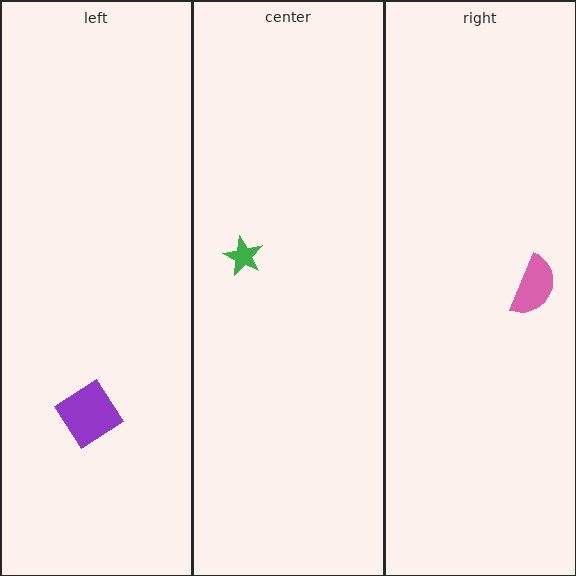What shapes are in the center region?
The green star.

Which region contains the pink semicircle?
The right region.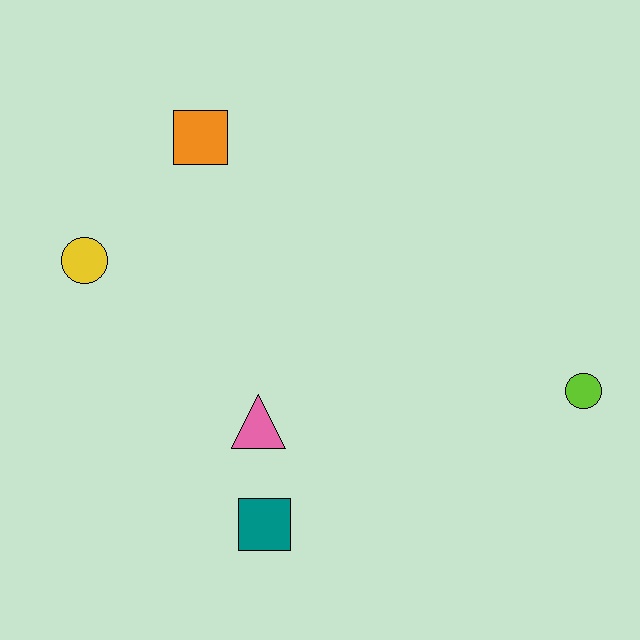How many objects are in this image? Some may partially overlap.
There are 5 objects.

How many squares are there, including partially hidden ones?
There are 2 squares.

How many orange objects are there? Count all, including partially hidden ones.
There is 1 orange object.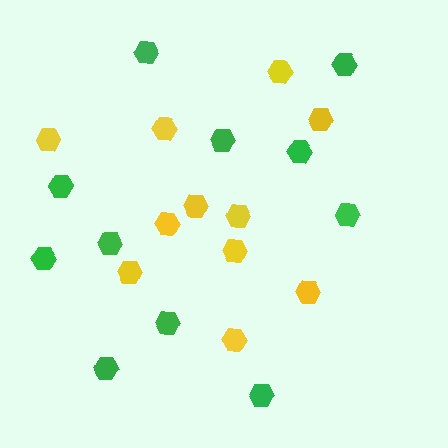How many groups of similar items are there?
There are 2 groups: one group of green hexagons (11) and one group of yellow hexagons (11).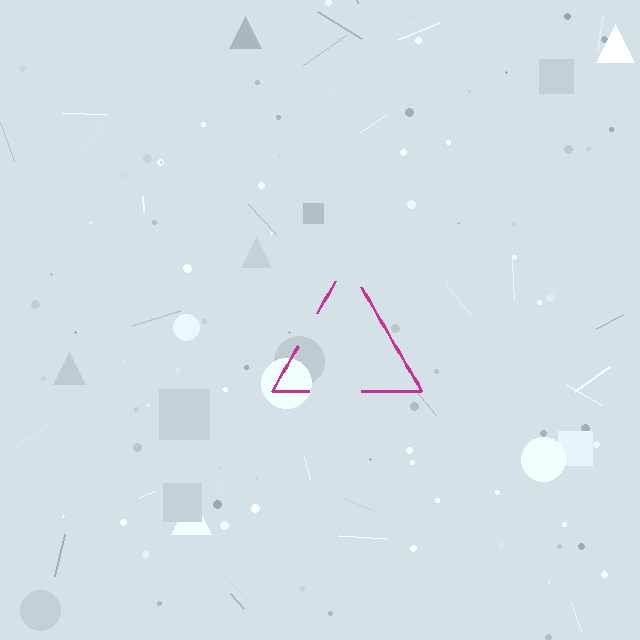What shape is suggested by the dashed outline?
The dashed outline suggests a triangle.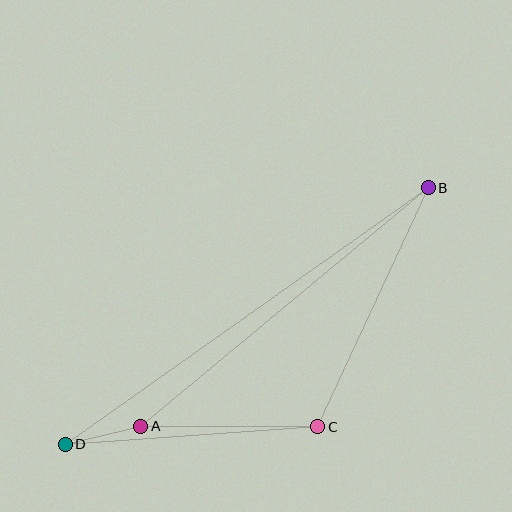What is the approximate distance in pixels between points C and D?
The distance between C and D is approximately 253 pixels.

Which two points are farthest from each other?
Points B and D are farthest from each other.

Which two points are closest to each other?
Points A and D are closest to each other.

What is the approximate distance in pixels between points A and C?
The distance between A and C is approximately 177 pixels.